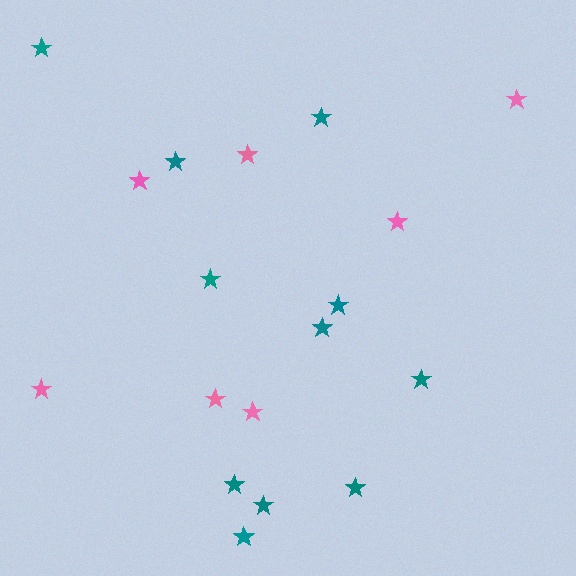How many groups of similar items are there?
There are 2 groups: one group of teal stars (11) and one group of pink stars (7).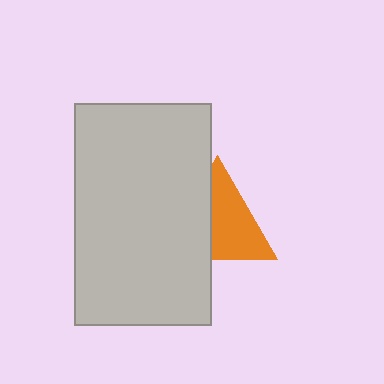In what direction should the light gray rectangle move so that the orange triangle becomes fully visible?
The light gray rectangle should move left. That is the shortest direction to clear the overlap and leave the orange triangle fully visible.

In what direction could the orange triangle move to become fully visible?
The orange triangle could move right. That would shift it out from behind the light gray rectangle entirely.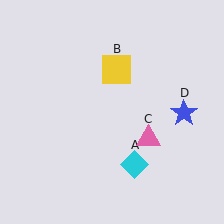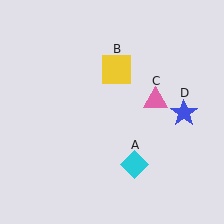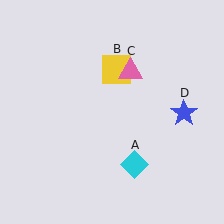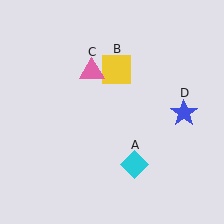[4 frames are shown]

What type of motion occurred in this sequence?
The pink triangle (object C) rotated counterclockwise around the center of the scene.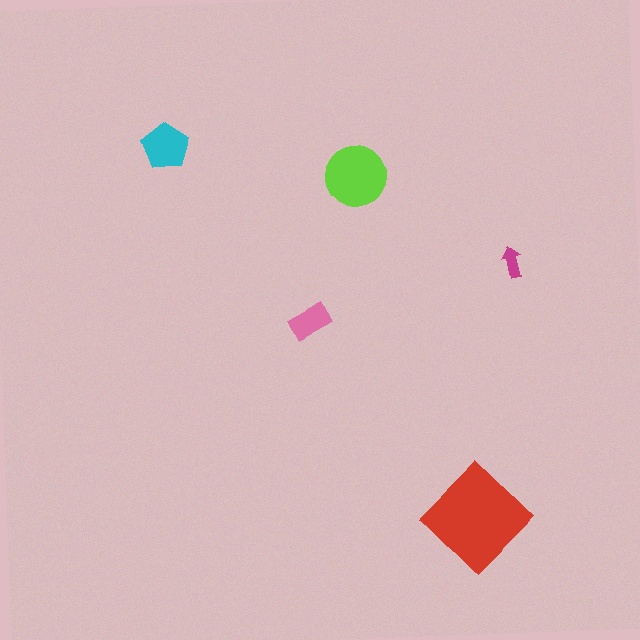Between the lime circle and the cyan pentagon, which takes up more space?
The lime circle.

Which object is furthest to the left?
The cyan pentagon is leftmost.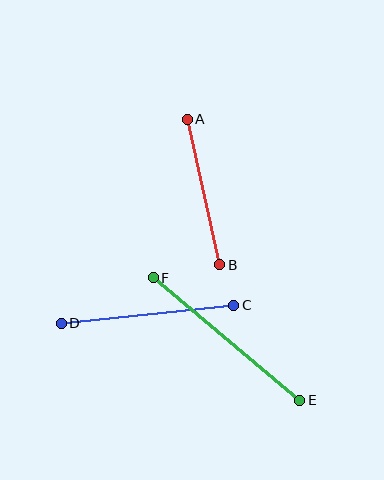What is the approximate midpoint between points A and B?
The midpoint is at approximately (203, 192) pixels.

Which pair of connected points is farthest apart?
Points E and F are farthest apart.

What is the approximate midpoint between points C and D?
The midpoint is at approximately (148, 314) pixels.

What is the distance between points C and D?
The distance is approximately 173 pixels.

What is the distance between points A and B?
The distance is approximately 149 pixels.